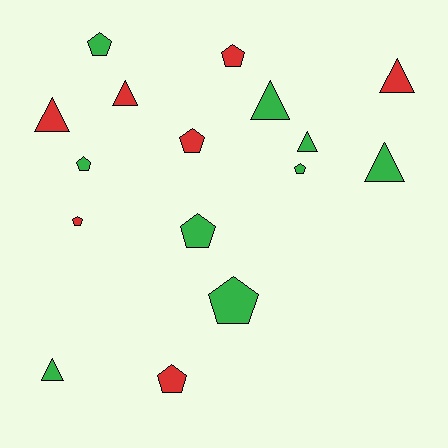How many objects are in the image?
There are 16 objects.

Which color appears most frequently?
Green, with 9 objects.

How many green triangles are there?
There are 4 green triangles.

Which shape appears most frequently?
Pentagon, with 9 objects.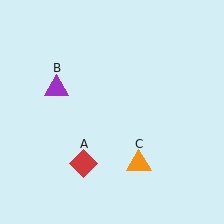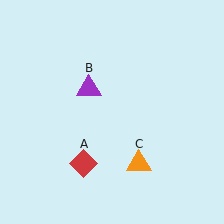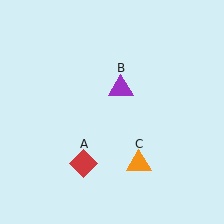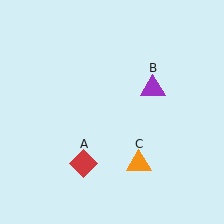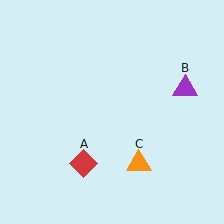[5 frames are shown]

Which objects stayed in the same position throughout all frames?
Red diamond (object A) and orange triangle (object C) remained stationary.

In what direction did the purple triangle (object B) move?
The purple triangle (object B) moved right.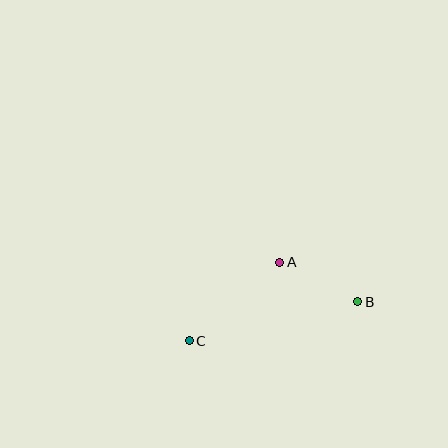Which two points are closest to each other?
Points A and B are closest to each other.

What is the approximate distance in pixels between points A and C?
The distance between A and C is approximately 120 pixels.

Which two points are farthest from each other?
Points B and C are farthest from each other.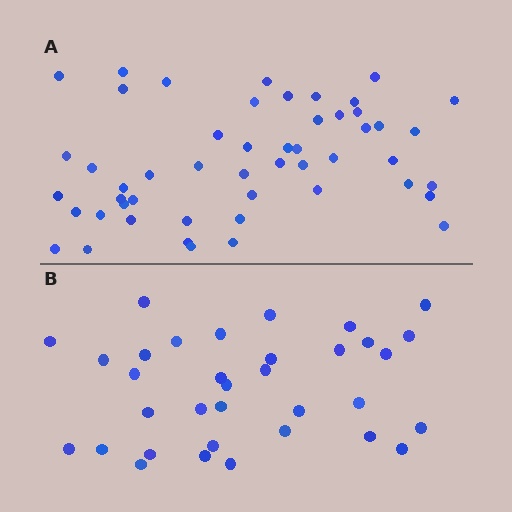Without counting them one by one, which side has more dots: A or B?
Region A (the top region) has more dots.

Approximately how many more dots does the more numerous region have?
Region A has approximately 15 more dots than region B.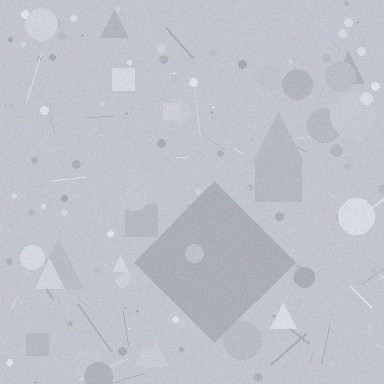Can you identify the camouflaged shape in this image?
The camouflaged shape is a diamond.